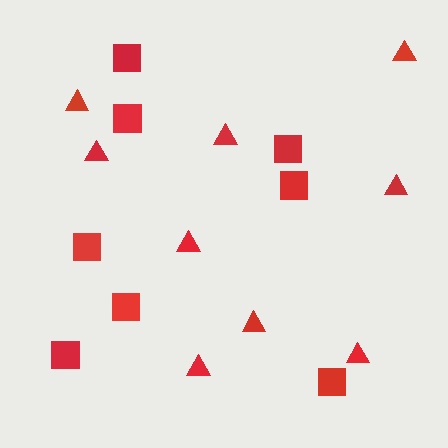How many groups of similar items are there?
There are 2 groups: one group of triangles (9) and one group of squares (8).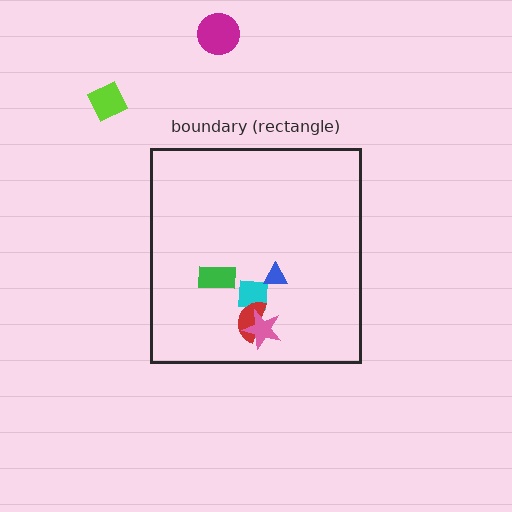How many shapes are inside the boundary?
5 inside, 2 outside.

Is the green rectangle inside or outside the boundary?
Inside.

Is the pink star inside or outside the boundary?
Inside.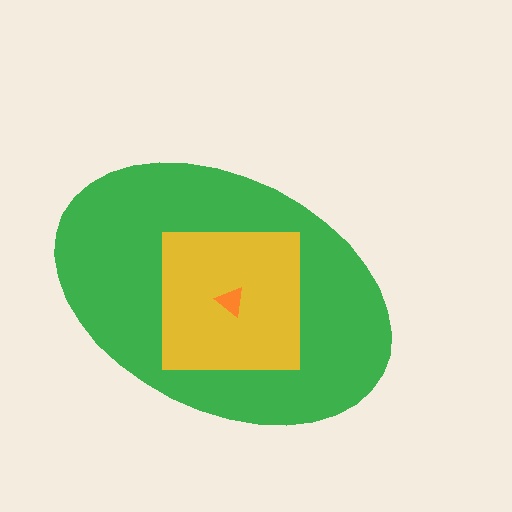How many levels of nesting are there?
3.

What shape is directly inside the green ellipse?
The yellow square.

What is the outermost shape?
The green ellipse.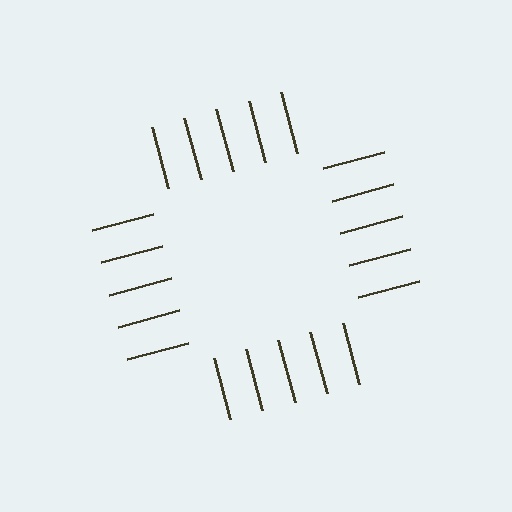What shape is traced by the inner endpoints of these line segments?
An illusory square — the line segments terminate on its edges but no continuous stroke is drawn.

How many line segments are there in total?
20 — 5 along each of the 4 edges.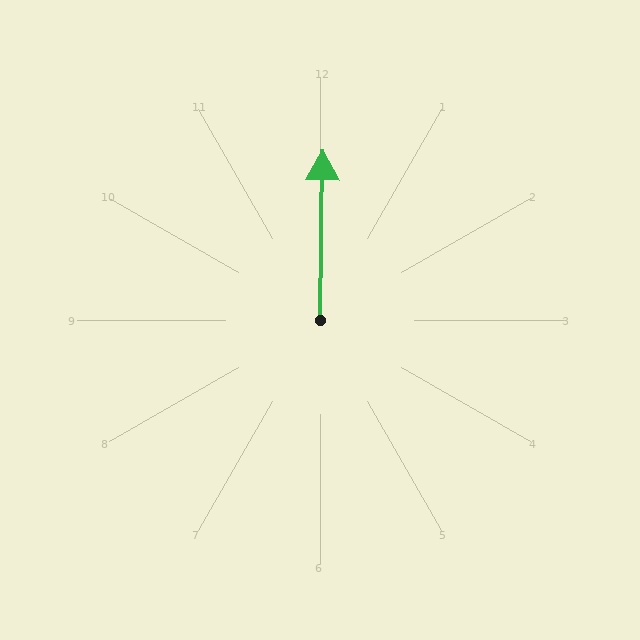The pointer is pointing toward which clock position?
Roughly 12 o'clock.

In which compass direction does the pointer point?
North.